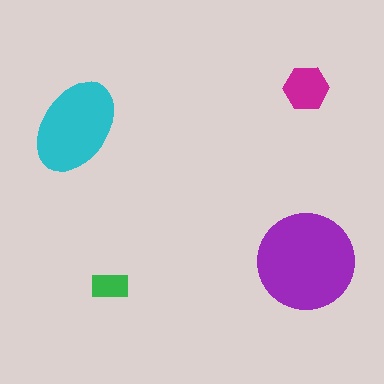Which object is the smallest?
The green rectangle.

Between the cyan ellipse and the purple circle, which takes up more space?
The purple circle.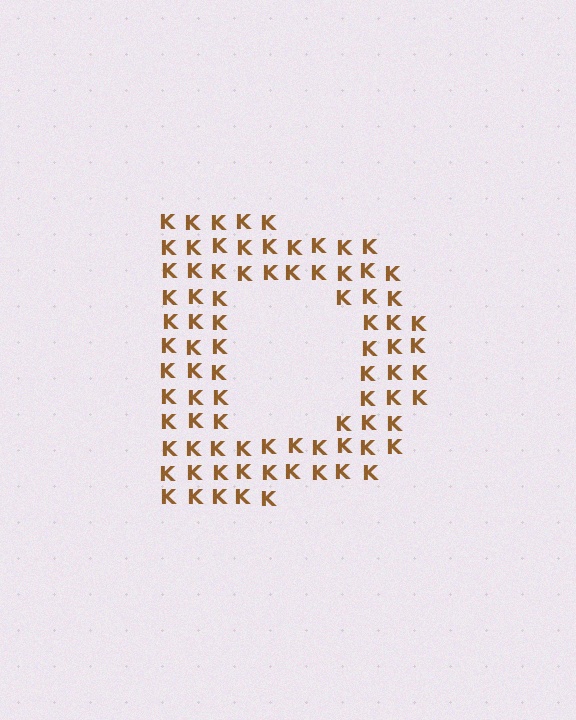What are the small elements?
The small elements are letter K's.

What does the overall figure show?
The overall figure shows the letter D.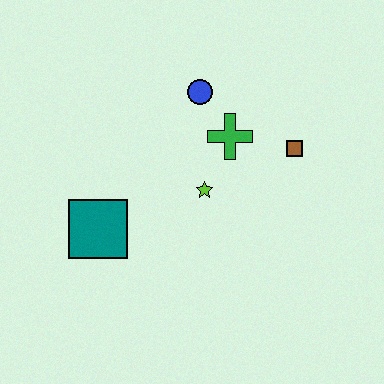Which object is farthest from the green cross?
The teal square is farthest from the green cross.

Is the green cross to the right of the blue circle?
Yes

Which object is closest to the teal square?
The lime star is closest to the teal square.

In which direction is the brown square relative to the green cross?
The brown square is to the right of the green cross.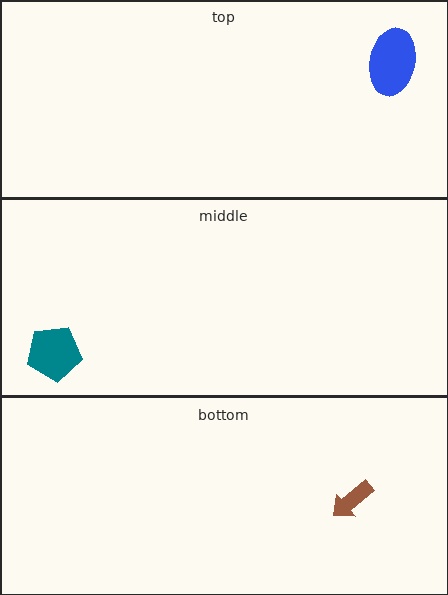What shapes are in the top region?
The blue ellipse.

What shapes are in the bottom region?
The brown arrow.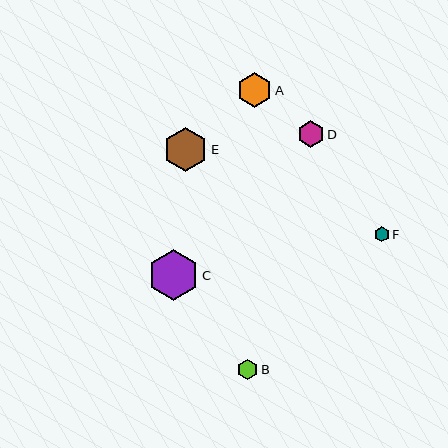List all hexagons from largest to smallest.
From largest to smallest: C, E, A, D, B, F.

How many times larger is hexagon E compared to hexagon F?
Hexagon E is approximately 2.9 times the size of hexagon F.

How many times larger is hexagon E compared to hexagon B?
Hexagon E is approximately 2.1 times the size of hexagon B.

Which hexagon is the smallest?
Hexagon F is the smallest with a size of approximately 15 pixels.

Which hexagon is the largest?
Hexagon C is the largest with a size of approximately 51 pixels.